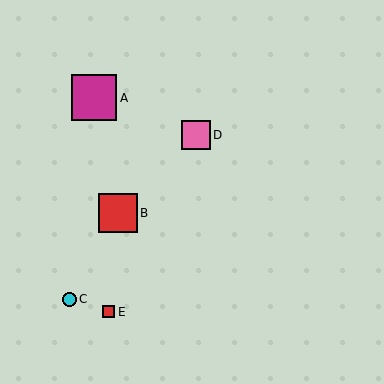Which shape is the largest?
The magenta square (labeled A) is the largest.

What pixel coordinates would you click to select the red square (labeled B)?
Click at (118, 213) to select the red square B.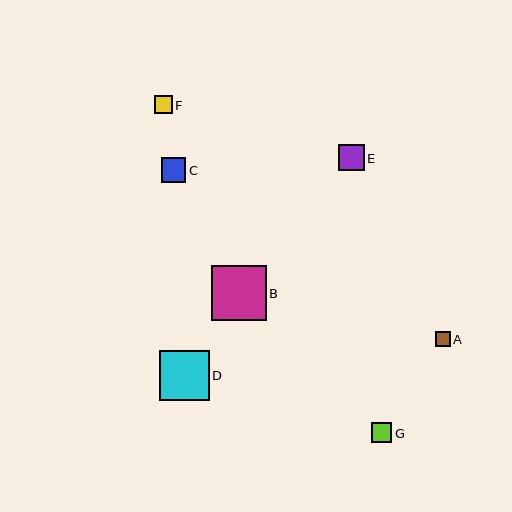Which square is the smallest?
Square A is the smallest with a size of approximately 15 pixels.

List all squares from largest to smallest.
From largest to smallest: B, D, E, C, G, F, A.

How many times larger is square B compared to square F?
Square B is approximately 3.0 times the size of square F.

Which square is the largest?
Square B is the largest with a size of approximately 55 pixels.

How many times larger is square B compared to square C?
Square B is approximately 2.2 times the size of square C.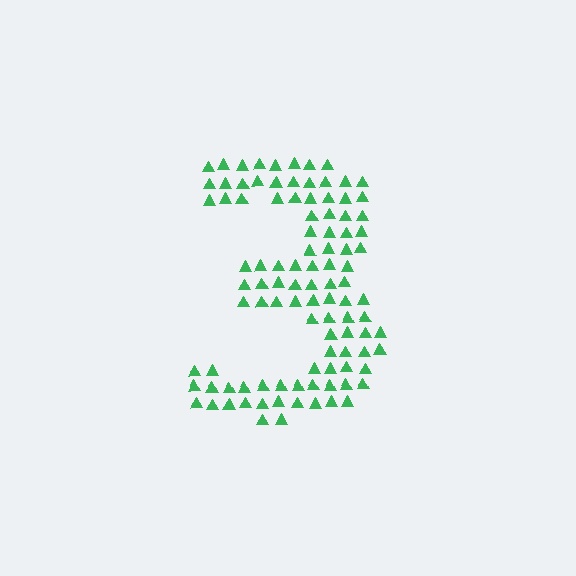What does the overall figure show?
The overall figure shows the digit 3.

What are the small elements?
The small elements are triangles.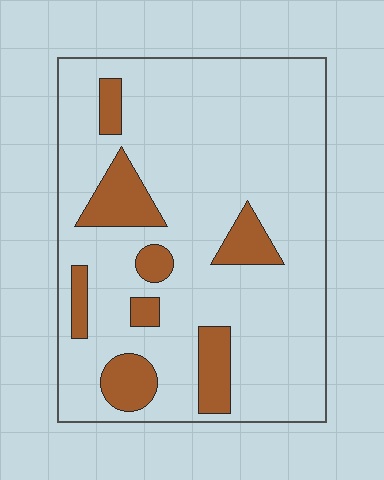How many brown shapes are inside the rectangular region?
8.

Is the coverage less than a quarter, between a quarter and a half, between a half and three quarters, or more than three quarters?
Less than a quarter.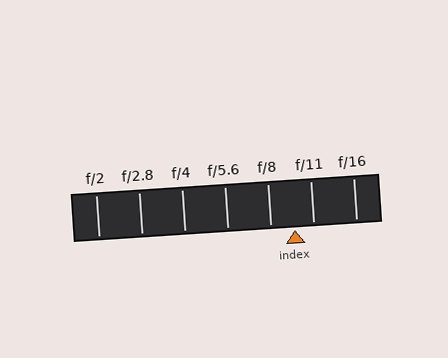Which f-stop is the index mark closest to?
The index mark is closest to f/11.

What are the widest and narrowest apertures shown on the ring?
The widest aperture shown is f/2 and the narrowest is f/16.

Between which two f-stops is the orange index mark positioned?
The index mark is between f/8 and f/11.